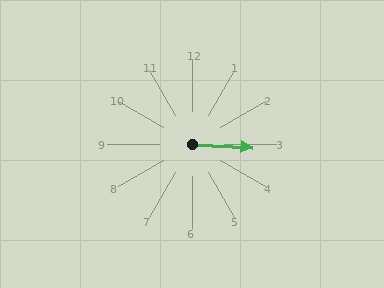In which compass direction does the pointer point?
East.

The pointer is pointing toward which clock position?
Roughly 3 o'clock.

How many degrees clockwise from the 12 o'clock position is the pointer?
Approximately 93 degrees.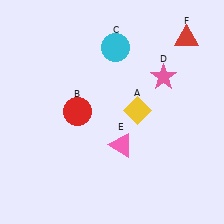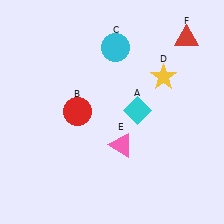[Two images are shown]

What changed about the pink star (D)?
In Image 1, D is pink. In Image 2, it changed to yellow.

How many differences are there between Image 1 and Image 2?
There are 2 differences between the two images.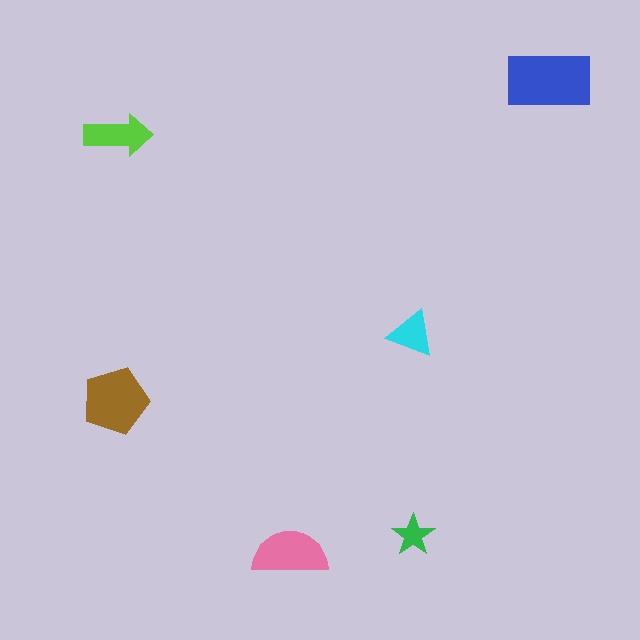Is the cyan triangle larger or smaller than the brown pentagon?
Smaller.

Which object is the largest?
The blue rectangle.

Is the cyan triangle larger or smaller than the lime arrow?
Smaller.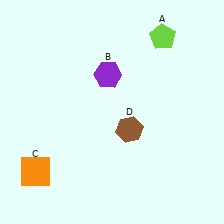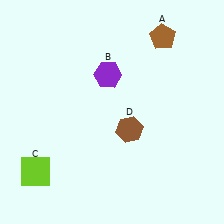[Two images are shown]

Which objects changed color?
A changed from lime to brown. C changed from orange to lime.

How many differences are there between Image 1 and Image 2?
There are 2 differences between the two images.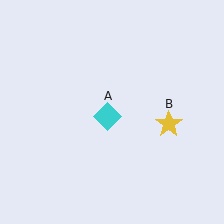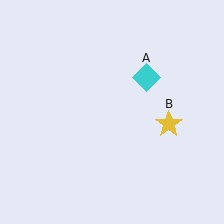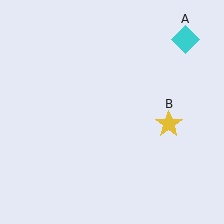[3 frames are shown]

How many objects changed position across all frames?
1 object changed position: cyan diamond (object A).